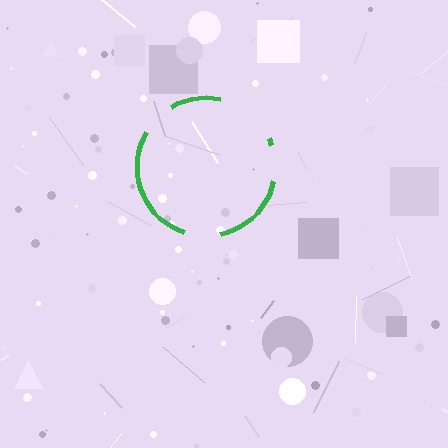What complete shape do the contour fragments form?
The contour fragments form a circle.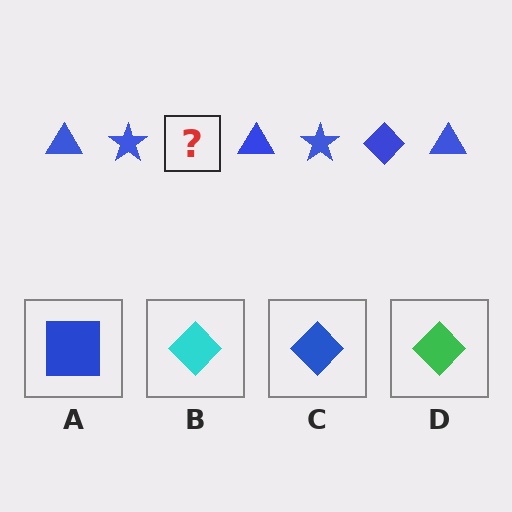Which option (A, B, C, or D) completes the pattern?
C.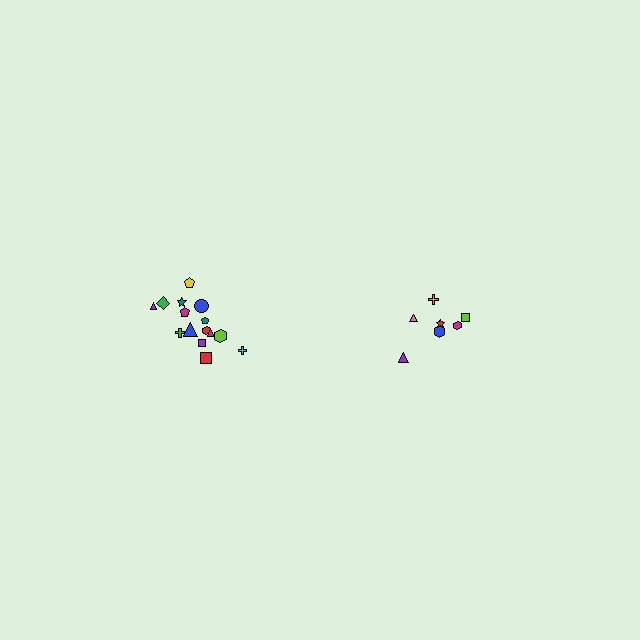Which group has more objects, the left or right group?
The left group.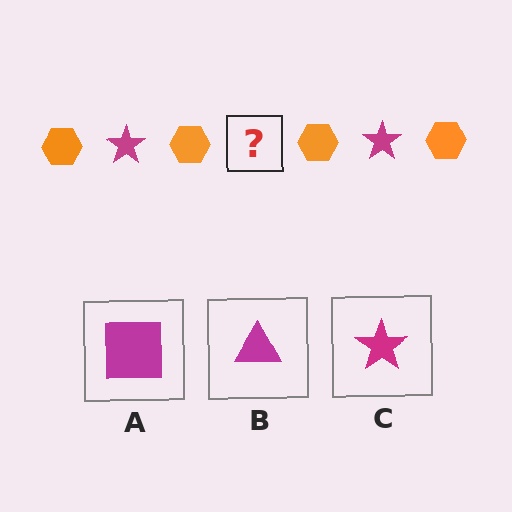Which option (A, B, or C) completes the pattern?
C.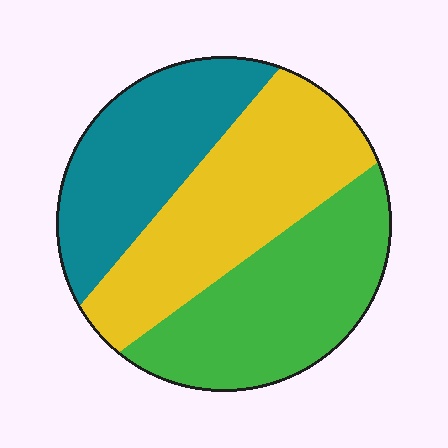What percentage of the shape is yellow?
Yellow covers roughly 35% of the shape.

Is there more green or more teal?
Green.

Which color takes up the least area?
Teal, at roughly 30%.